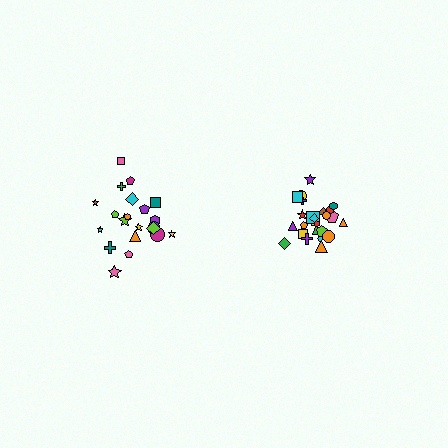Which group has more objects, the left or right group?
The right group.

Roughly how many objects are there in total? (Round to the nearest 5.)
Roughly 45 objects in total.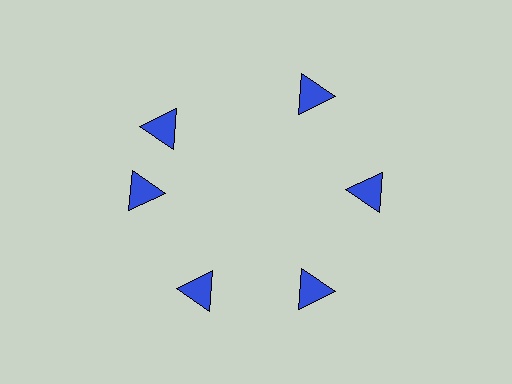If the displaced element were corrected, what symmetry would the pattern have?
It would have 6-fold rotational symmetry — the pattern would map onto itself every 60 degrees.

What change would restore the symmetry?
The symmetry would be restored by rotating it back into even spacing with its neighbors so that all 6 triangles sit at equal angles and equal distance from the center.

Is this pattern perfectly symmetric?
No. The 6 blue triangles are arranged in a ring, but one element near the 11 o'clock position is rotated out of alignment along the ring, breaking the 6-fold rotational symmetry.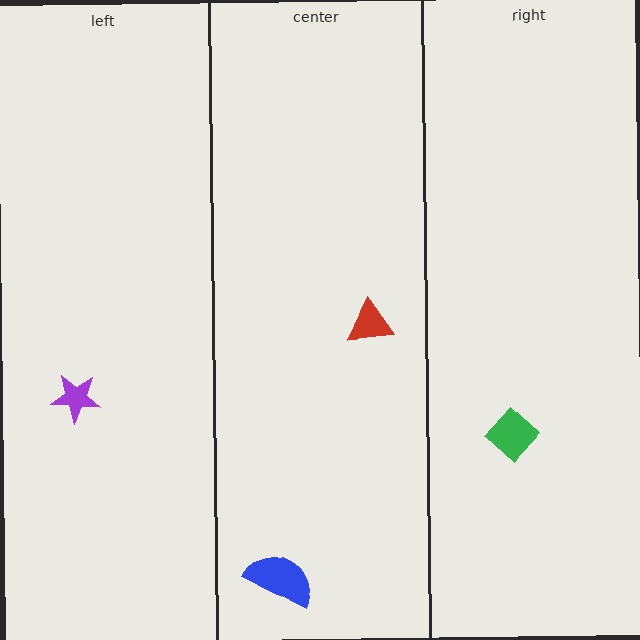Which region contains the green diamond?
The right region.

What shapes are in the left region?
The purple star.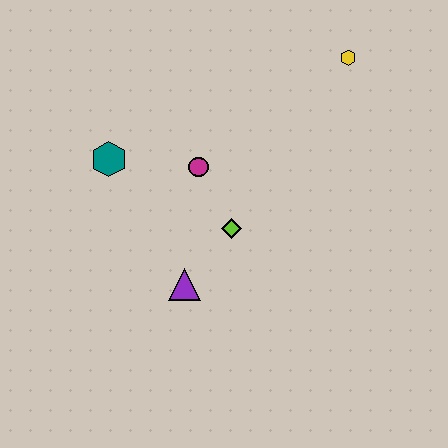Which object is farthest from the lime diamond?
The yellow hexagon is farthest from the lime diamond.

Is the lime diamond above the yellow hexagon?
No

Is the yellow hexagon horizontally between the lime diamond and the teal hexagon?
No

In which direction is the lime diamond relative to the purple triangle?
The lime diamond is above the purple triangle.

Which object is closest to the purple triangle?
The lime diamond is closest to the purple triangle.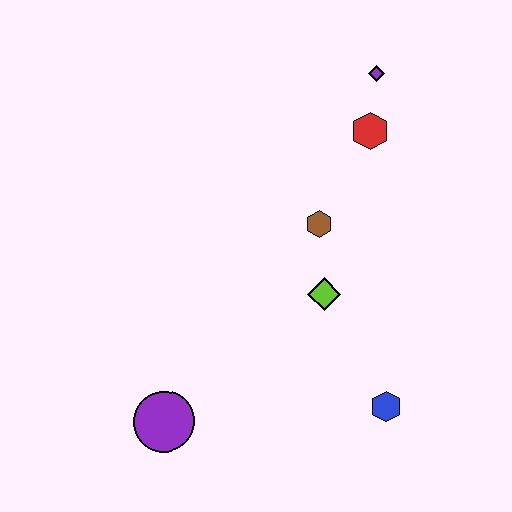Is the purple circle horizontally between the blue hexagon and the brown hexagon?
No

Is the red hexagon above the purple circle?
Yes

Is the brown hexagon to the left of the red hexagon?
Yes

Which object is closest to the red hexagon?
The purple diamond is closest to the red hexagon.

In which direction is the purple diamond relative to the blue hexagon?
The purple diamond is above the blue hexagon.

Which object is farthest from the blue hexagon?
The purple diamond is farthest from the blue hexagon.